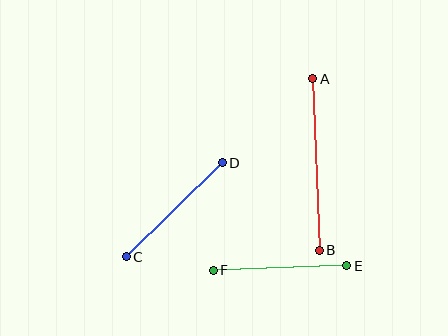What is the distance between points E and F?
The distance is approximately 134 pixels.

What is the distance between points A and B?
The distance is approximately 172 pixels.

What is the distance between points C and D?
The distance is approximately 135 pixels.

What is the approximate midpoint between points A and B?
The midpoint is at approximately (316, 164) pixels.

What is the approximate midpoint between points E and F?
The midpoint is at approximately (280, 268) pixels.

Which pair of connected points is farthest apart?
Points A and B are farthest apart.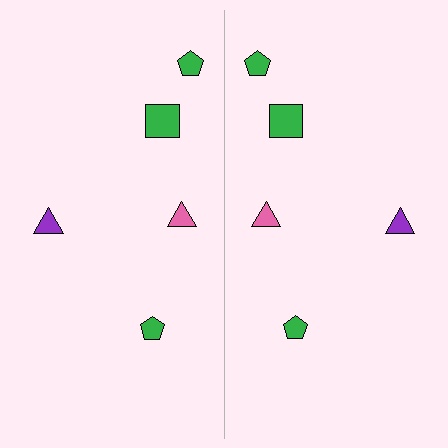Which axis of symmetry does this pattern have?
The pattern has a vertical axis of symmetry running through the center of the image.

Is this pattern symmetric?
Yes, this pattern has bilateral (reflection) symmetry.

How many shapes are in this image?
There are 10 shapes in this image.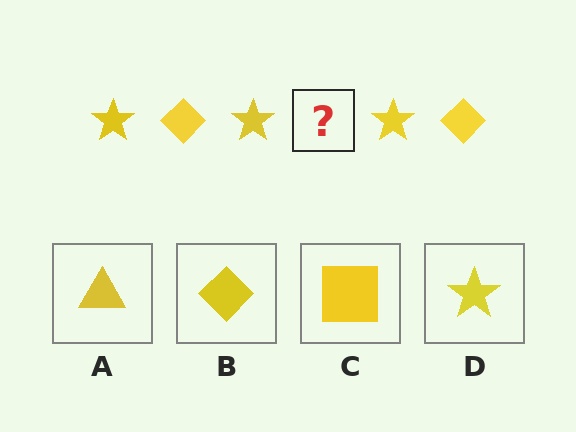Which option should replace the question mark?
Option B.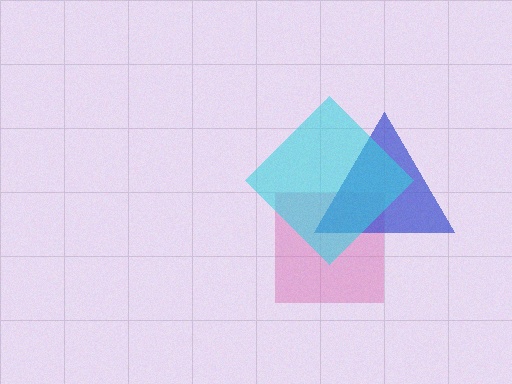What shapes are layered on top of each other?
The layered shapes are: a pink square, a blue triangle, a cyan diamond.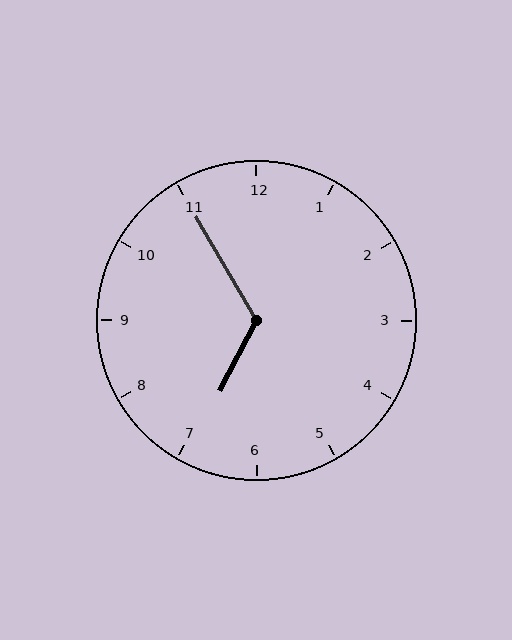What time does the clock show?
6:55.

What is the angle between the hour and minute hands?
Approximately 122 degrees.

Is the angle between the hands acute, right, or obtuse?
It is obtuse.